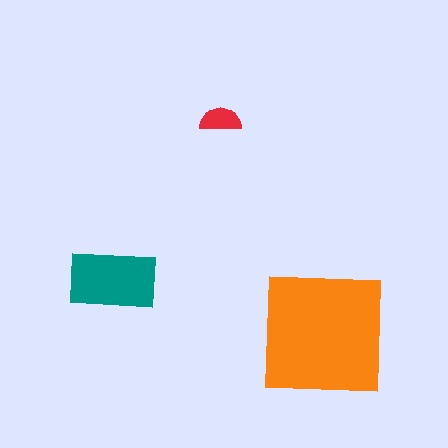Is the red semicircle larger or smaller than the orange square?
Smaller.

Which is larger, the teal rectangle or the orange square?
The orange square.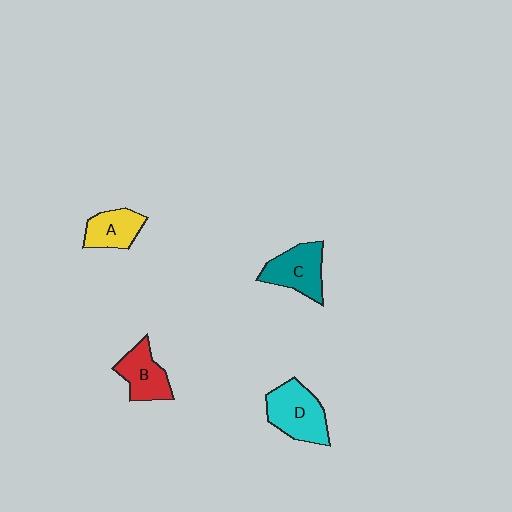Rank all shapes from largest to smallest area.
From largest to smallest: D (cyan), C (teal), B (red), A (yellow).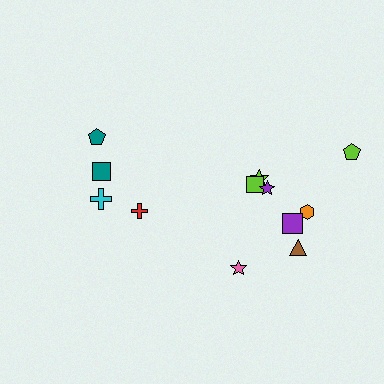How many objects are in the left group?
There are 4 objects.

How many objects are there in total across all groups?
There are 12 objects.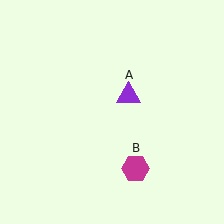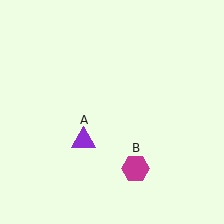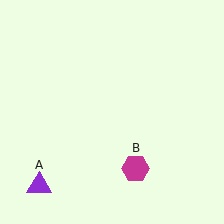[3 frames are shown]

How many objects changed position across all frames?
1 object changed position: purple triangle (object A).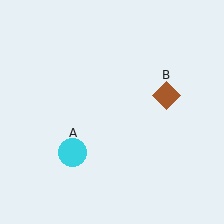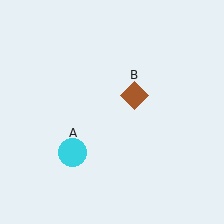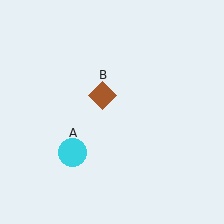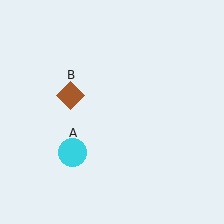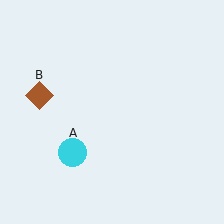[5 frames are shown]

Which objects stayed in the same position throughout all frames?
Cyan circle (object A) remained stationary.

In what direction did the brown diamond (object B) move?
The brown diamond (object B) moved left.